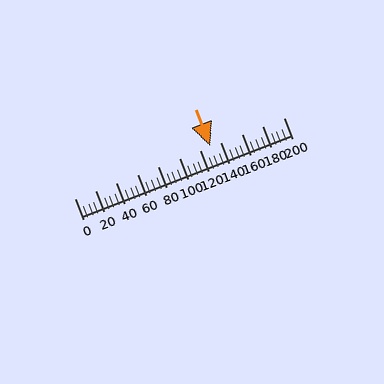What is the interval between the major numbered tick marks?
The major tick marks are spaced 20 units apart.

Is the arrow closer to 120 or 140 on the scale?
The arrow is closer to 140.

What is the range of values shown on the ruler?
The ruler shows values from 0 to 200.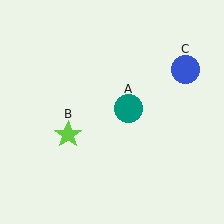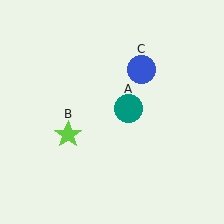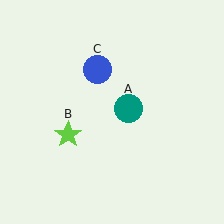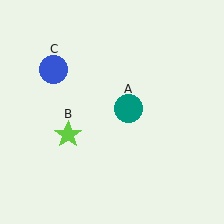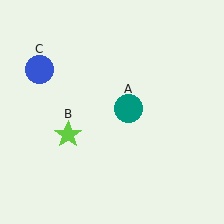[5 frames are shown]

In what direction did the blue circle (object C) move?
The blue circle (object C) moved left.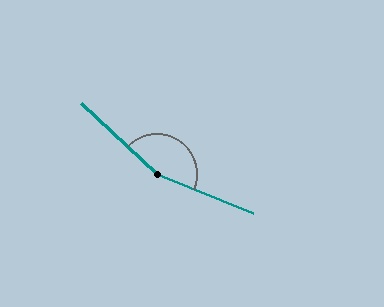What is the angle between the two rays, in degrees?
Approximately 159 degrees.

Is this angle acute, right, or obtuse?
It is obtuse.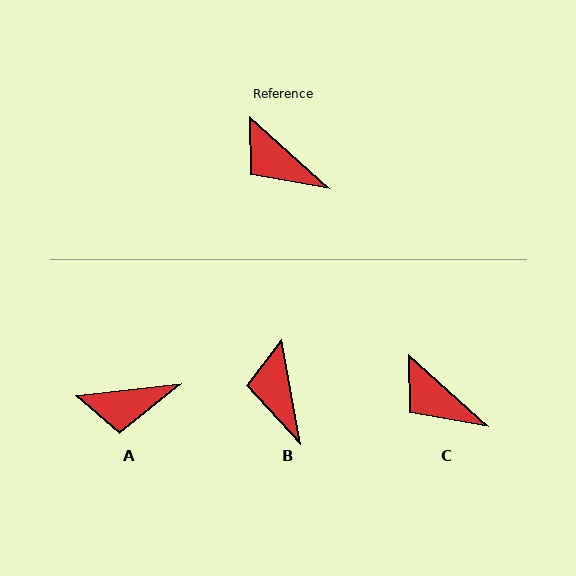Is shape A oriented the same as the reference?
No, it is off by about 48 degrees.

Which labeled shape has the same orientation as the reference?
C.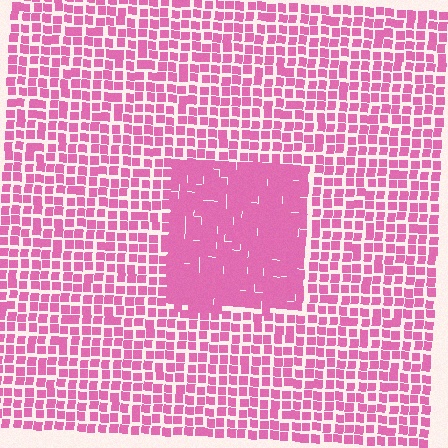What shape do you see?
I see a rectangle.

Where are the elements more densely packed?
The elements are more densely packed inside the rectangle boundary.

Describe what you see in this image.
The image contains small pink elements arranged at two different densities. A rectangle-shaped region is visible where the elements are more densely packed than the surrounding area.